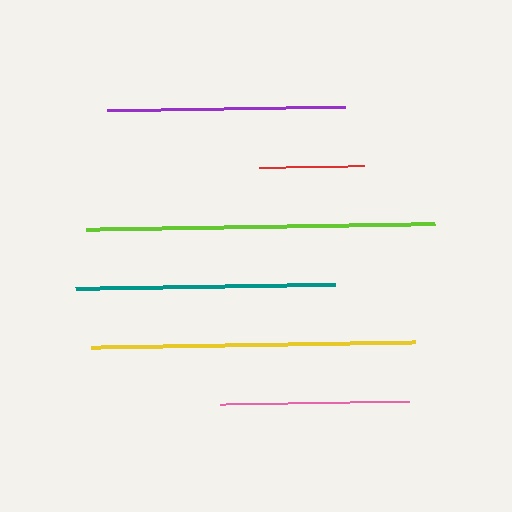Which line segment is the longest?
The lime line is the longest at approximately 349 pixels.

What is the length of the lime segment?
The lime segment is approximately 349 pixels long.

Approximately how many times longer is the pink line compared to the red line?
The pink line is approximately 1.8 times the length of the red line.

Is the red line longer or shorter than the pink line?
The pink line is longer than the red line.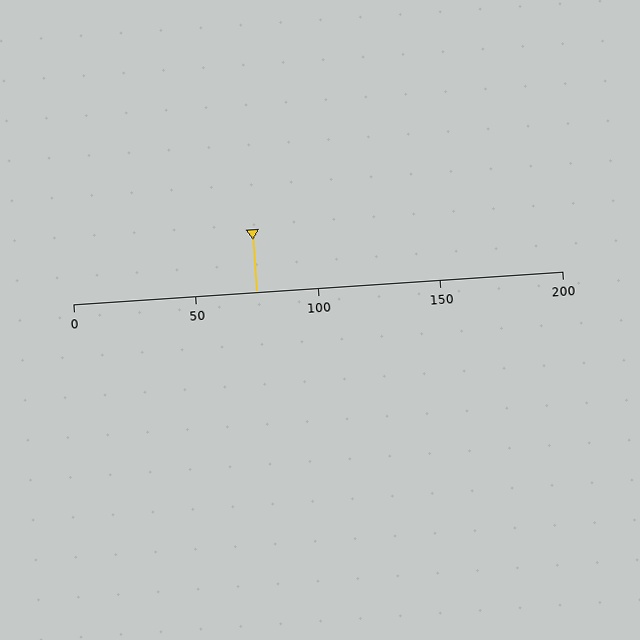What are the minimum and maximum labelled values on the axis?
The axis runs from 0 to 200.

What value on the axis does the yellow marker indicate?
The marker indicates approximately 75.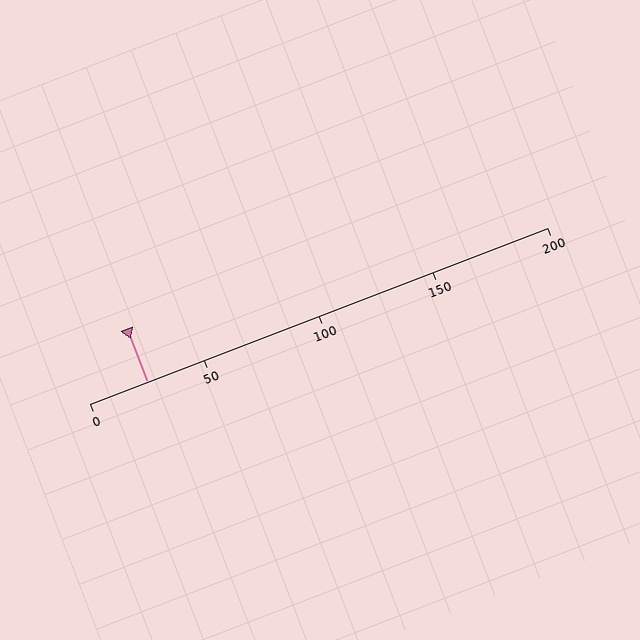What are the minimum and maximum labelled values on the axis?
The axis runs from 0 to 200.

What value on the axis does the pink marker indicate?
The marker indicates approximately 25.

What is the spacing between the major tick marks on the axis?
The major ticks are spaced 50 apart.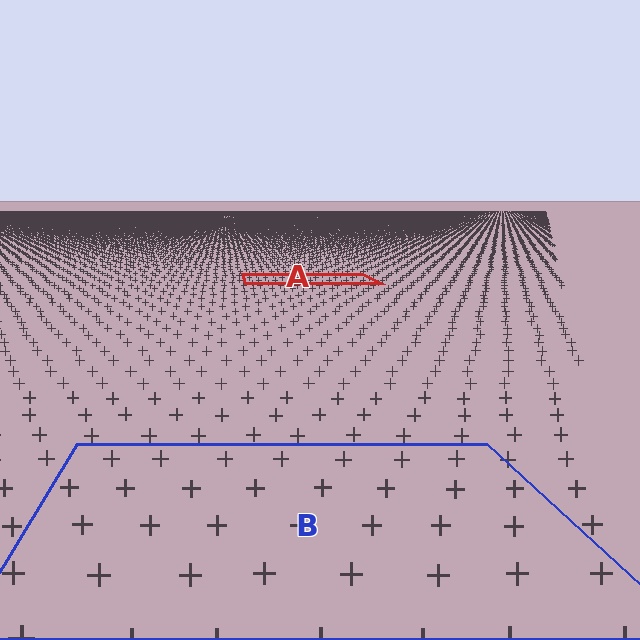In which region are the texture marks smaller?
The texture marks are smaller in region A, because it is farther away.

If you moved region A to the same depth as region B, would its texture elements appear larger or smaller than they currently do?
They would appear larger. At a closer depth, the same texture elements are projected at a bigger on-screen size.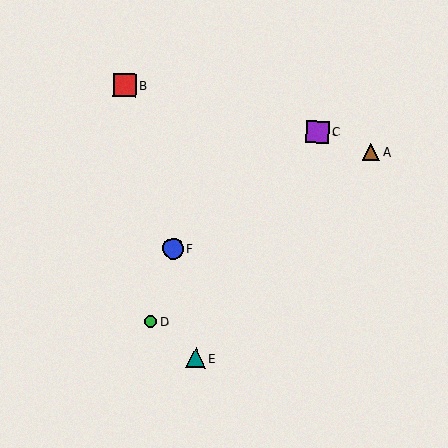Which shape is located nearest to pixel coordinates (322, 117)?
The purple square (labeled C) at (318, 132) is nearest to that location.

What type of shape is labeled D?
Shape D is a green circle.